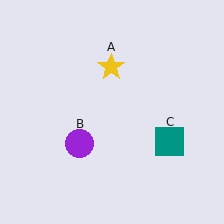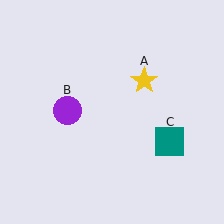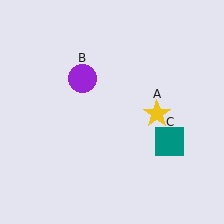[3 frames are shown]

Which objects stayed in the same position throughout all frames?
Teal square (object C) remained stationary.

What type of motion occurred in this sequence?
The yellow star (object A), purple circle (object B) rotated clockwise around the center of the scene.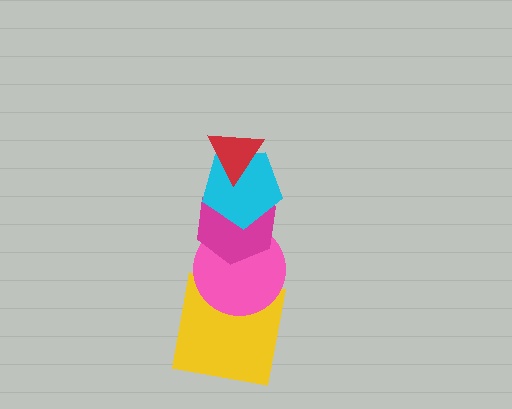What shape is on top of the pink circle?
The magenta hexagon is on top of the pink circle.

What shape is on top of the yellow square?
The pink circle is on top of the yellow square.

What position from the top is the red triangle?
The red triangle is 1st from the top.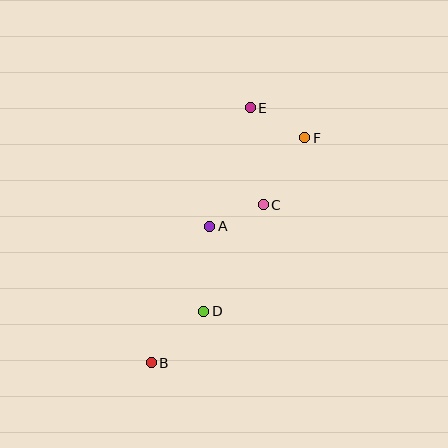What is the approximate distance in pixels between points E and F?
The distance between E and F is approximately 62 pixels.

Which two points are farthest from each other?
Points B and E are farthest from each other.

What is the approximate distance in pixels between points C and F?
The distance between C and F is approximately 79 pixels.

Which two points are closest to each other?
Points A and C are closest to each other.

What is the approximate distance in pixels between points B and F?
The distance between B and F is approximately 273 pixels.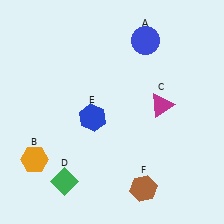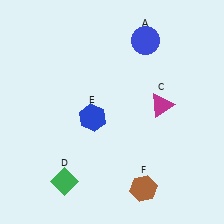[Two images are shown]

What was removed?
The orange hexagon (B) was removed in Image 2.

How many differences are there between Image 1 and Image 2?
There is 1 difference between the two images.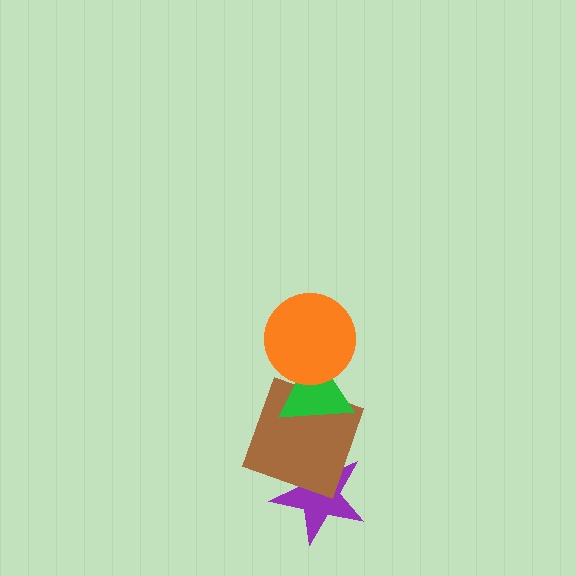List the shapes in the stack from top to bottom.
From top to bottom: the orange circle, the green triangle, the brown square, the purple star.